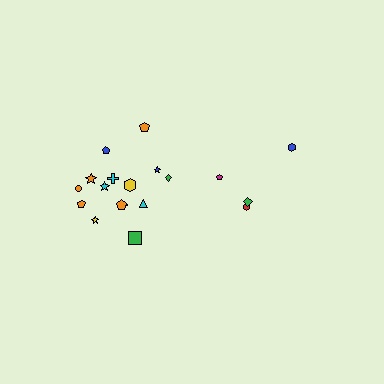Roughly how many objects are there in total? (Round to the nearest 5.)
Roughly 20 objects in total.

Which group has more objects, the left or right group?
The left group.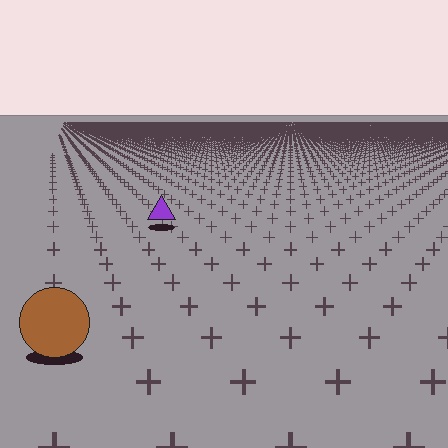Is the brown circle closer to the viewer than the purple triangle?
Yes. The brown circle is closer — you can tell from the texture gradient: the ground texture is coarser near it.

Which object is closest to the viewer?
The brown circle is closest. The texture marks near it are larger and more spread out.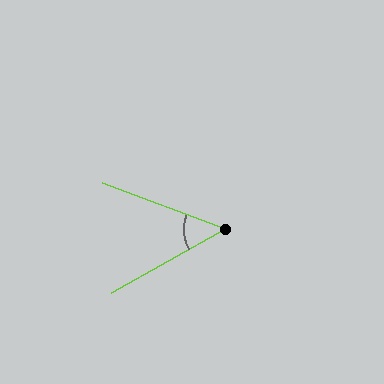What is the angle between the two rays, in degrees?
Approximately 50 degrees.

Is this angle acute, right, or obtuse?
It is acute.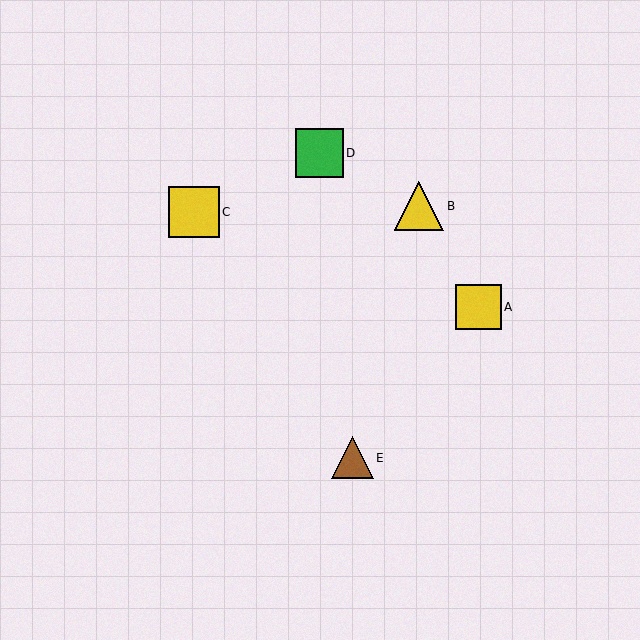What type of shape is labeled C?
Shape C is a yellow square.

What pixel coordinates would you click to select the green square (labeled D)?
Click at (319, 153) to select the green square D.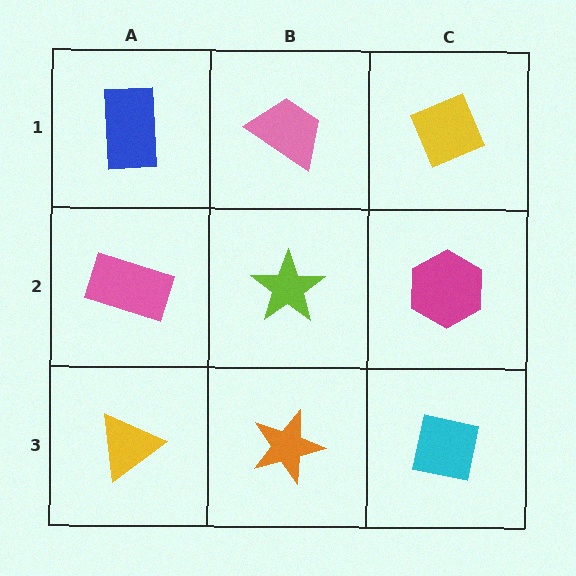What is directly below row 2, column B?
An orange star.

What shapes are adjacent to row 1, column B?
A lime star (row 2, column B), a blue rectangle (row 1, column A), a yellow diamond (row 1, column C).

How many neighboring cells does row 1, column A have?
2.